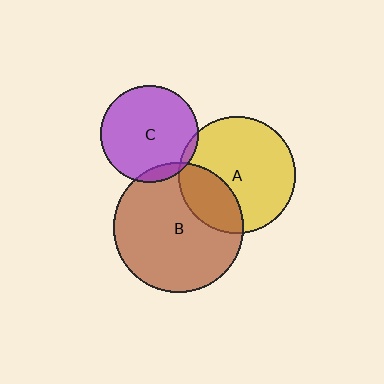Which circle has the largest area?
Circle B (brown).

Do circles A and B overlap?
Yes.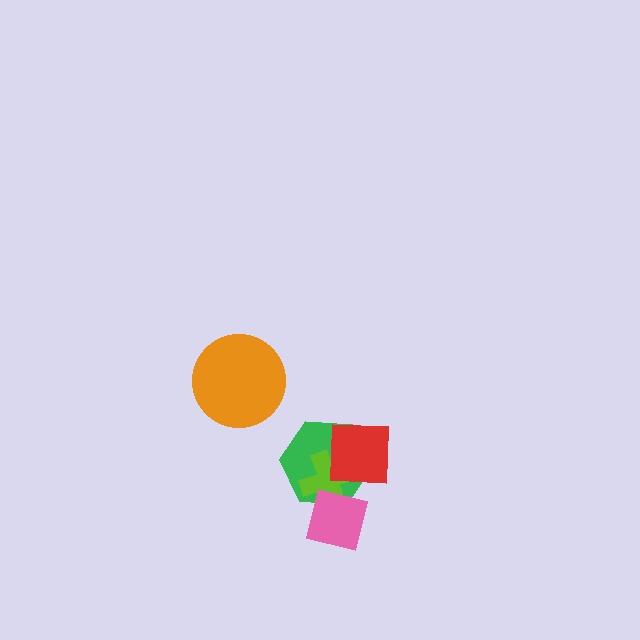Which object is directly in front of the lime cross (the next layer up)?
The red square is directly in front of the lime cross.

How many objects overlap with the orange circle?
0 objects overlap with the orange circle.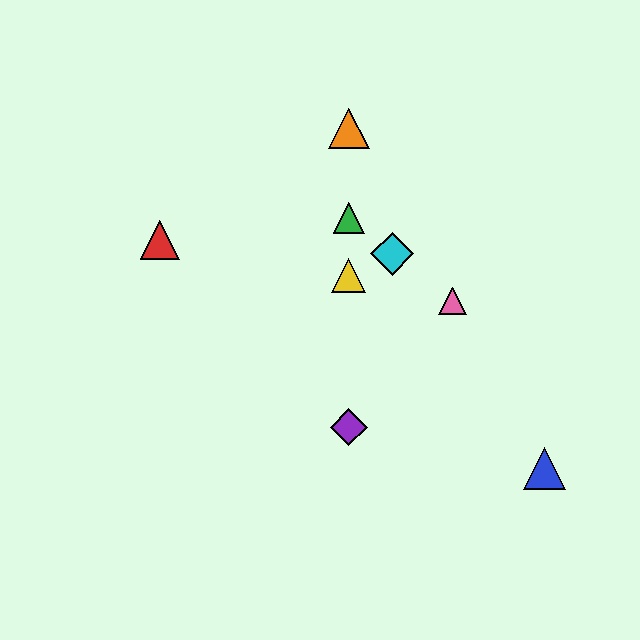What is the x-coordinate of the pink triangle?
The pink triangle is at x≈453.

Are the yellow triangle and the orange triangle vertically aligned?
Yes, both are at x≈349.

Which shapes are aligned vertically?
The green triangle, the yellow triangle, the purple diamond, the orange triangle are aligned vertically.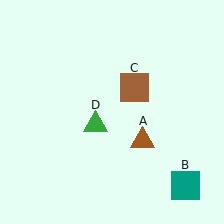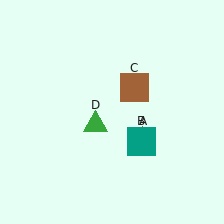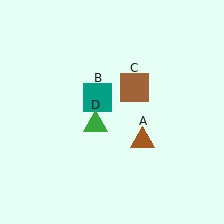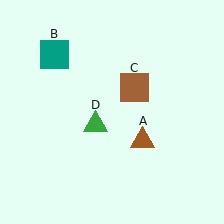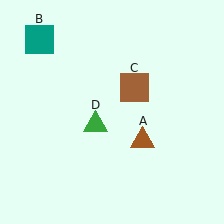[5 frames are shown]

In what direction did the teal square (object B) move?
The teal square (object B) moved up and to the left.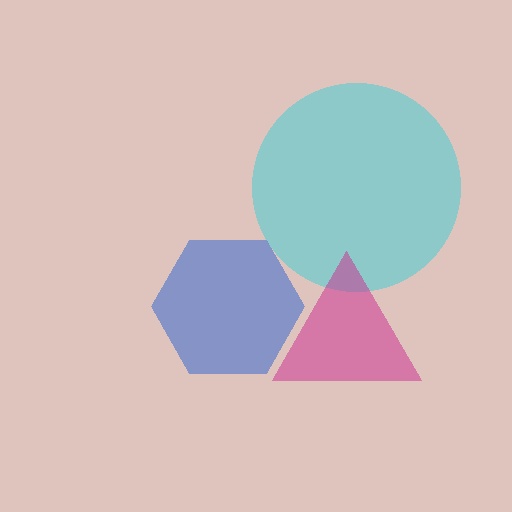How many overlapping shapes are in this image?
There are 3 overlapping shapes in the image.